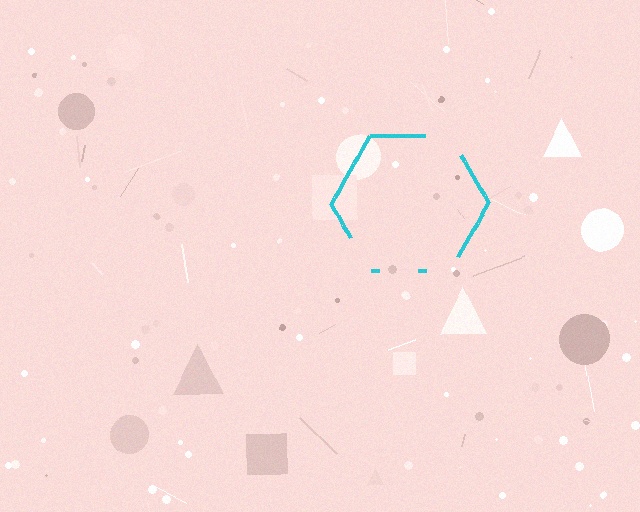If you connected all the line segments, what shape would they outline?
They would outline a hexagon.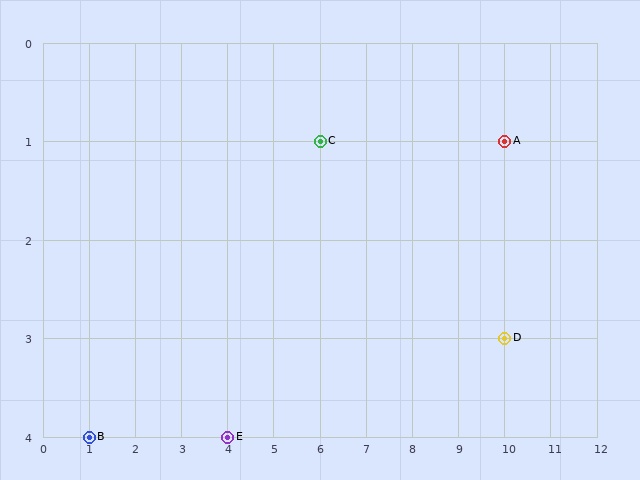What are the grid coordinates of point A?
Point A is at grid coordinates (10, 1).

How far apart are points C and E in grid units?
Points C and E are 2 columns and 3 rows apart (about 3.6 grid units diagonally).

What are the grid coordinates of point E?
Point E is at grid coordinates (4, 4).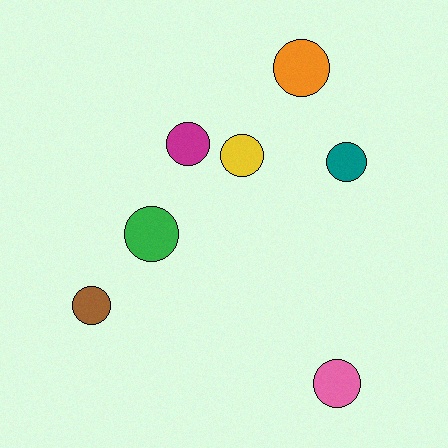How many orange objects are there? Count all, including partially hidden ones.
There is 1 orange object.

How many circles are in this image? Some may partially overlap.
There are 7 circles.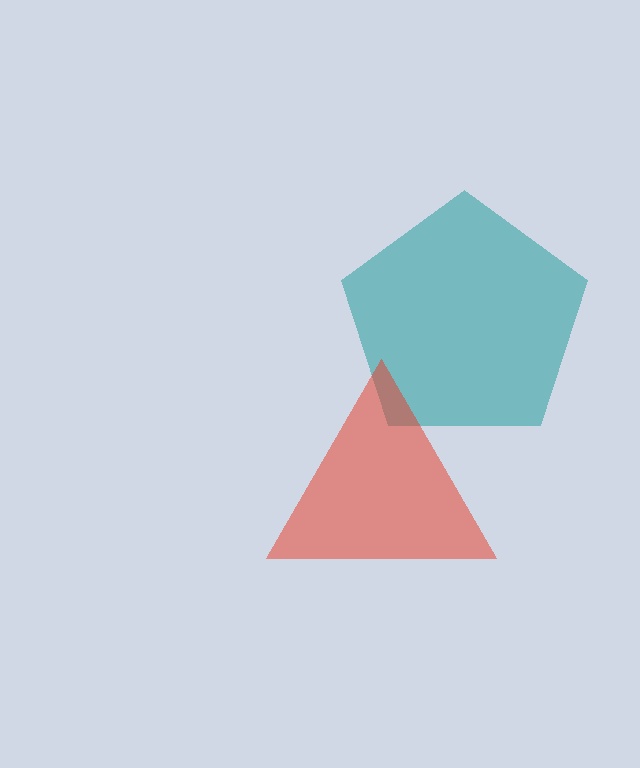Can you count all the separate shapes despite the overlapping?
Yes, there are 2 separate shapes.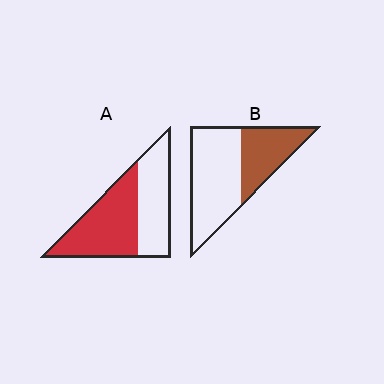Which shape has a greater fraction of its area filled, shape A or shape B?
Shape A.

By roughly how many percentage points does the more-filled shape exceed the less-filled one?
By roughly 20 percentage points (A over B).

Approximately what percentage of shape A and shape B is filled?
A is approximately 55% and B is approximately 35%.